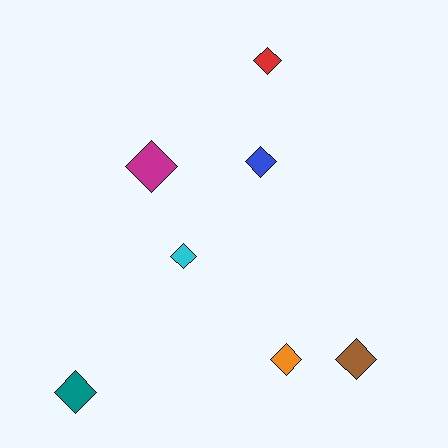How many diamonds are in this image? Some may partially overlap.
There are 7 diamonds.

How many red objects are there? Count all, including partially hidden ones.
There is 1 red object.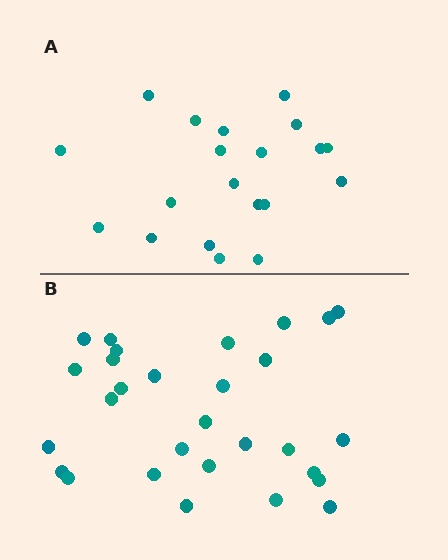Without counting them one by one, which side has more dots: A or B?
Region B (the bottom region) has more dots.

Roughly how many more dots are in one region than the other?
Region B has roughly 8 or so more dots than region A.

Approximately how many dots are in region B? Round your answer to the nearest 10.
About 30 dots. (The exact count is 29, which rounds to 30.)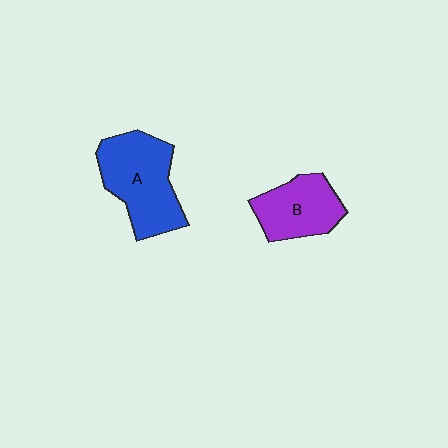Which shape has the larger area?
Shape A (blue).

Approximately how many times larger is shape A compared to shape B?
Approximately 1.4 times.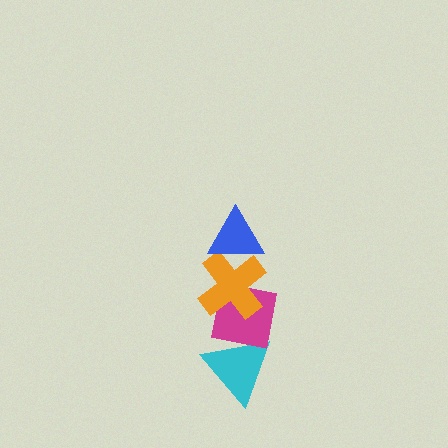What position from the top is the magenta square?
The magenta square is 3rd from the top.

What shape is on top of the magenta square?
The orange cross is on top of the magenta square.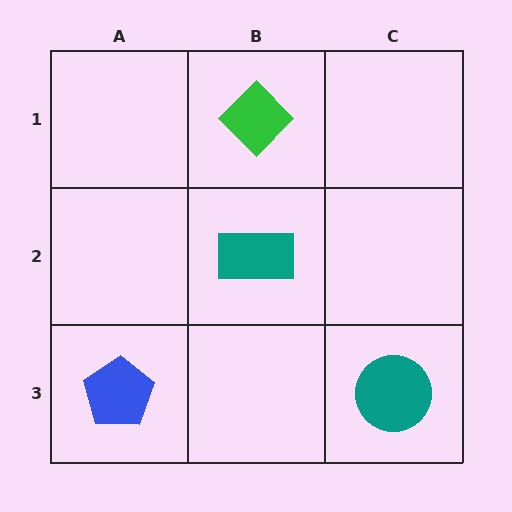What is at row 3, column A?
A blue pentagon.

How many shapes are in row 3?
2 shapes.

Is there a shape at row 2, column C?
No, that cell is empty.